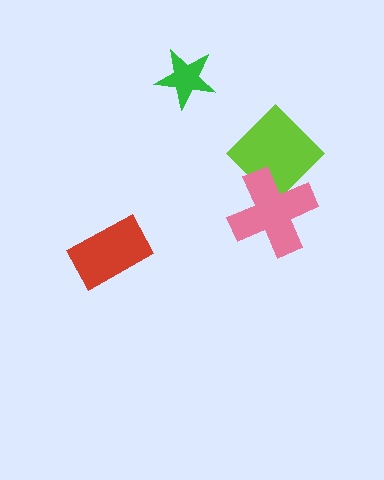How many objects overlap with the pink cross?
1 object overlaps with the pink cross.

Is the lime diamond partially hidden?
Yes, it is partially covered by another shape.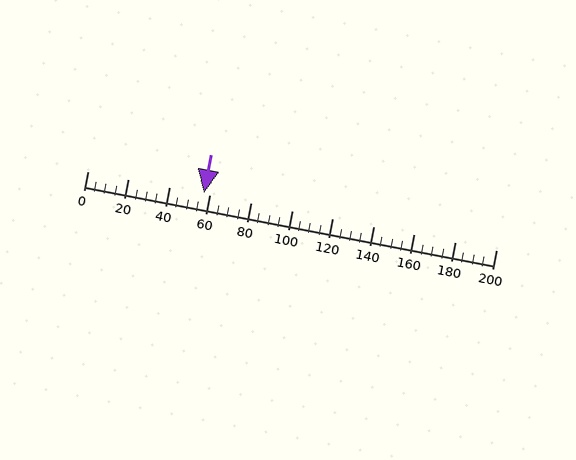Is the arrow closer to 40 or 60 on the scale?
The arrow is closer to 60.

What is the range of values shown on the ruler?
The ruler shows values from 0 to 200.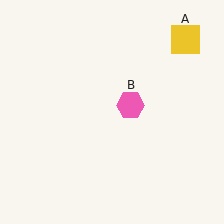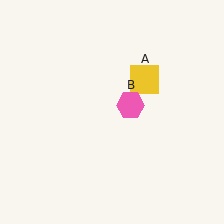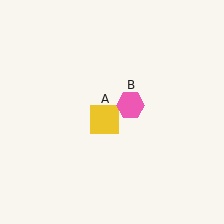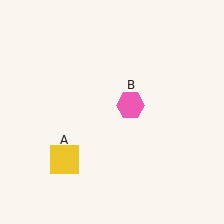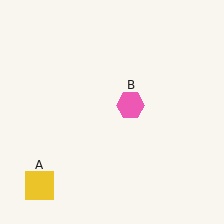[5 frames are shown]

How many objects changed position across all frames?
1 object changed position: yellow square (object A).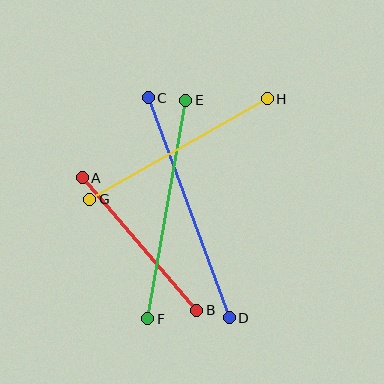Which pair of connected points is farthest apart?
Points C and D are farthest apart.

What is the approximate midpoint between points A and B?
The midpoint is at approximately (139, 244) pixels.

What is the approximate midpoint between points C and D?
The midpoint is at approximately (189, 208) pixels.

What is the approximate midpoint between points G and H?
The midpoint is at approximately (179, 149) pixels.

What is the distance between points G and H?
The distance is approximately 204 pixels.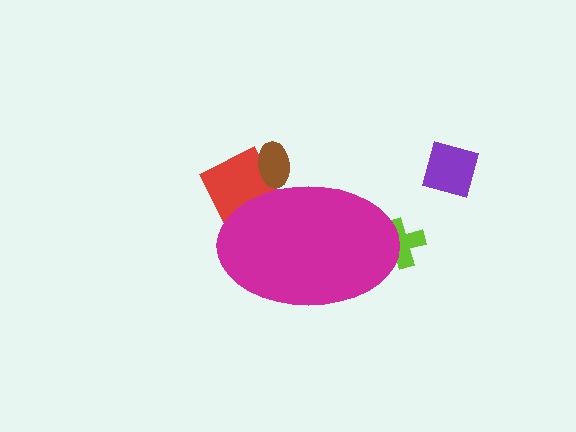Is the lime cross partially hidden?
Yes, the lime cross is partially hidden behind the magenta ellipse.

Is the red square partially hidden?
Yes, the red square is partially hidden behind the magenta ellipse.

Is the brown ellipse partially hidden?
Yes, the brown ellipse is partially hidden behind the magenta ellipse.